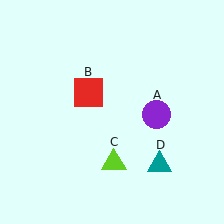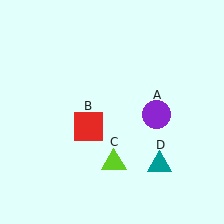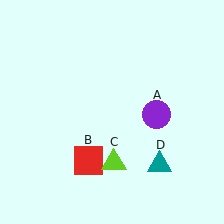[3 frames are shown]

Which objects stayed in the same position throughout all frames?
Purple circle (object A) and lime triangle (object C) and teal triangle (object D) remained stationary.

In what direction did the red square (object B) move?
The red square (object B) moved down.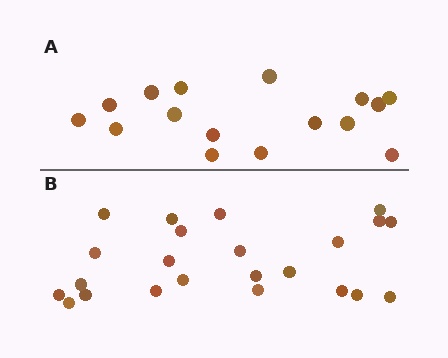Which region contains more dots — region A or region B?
Region B (the bottom region) has more dots.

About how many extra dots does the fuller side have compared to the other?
Region B has roughly 8 or so more dots than region A.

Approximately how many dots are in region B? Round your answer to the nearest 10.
About 20 dots. (The exact count is 23, which rounds to 20.)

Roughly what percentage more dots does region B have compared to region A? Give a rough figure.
About 45% more.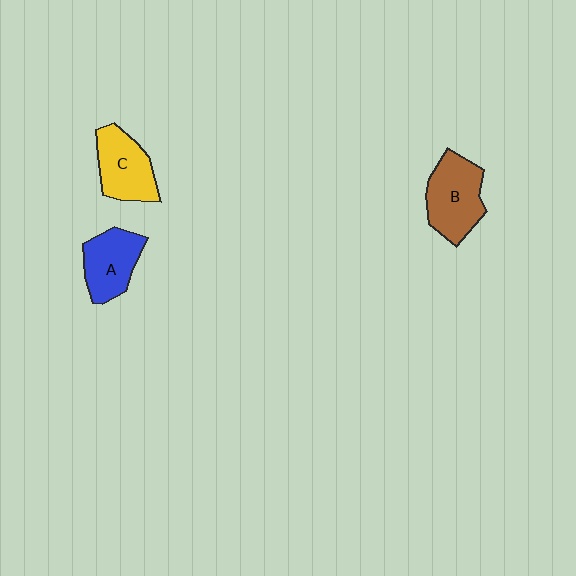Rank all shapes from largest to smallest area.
From largest to smallest: B (brown), C (yellow), A (blue).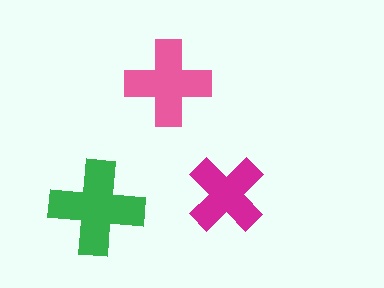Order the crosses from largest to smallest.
the green one, the pink one, the magenta one.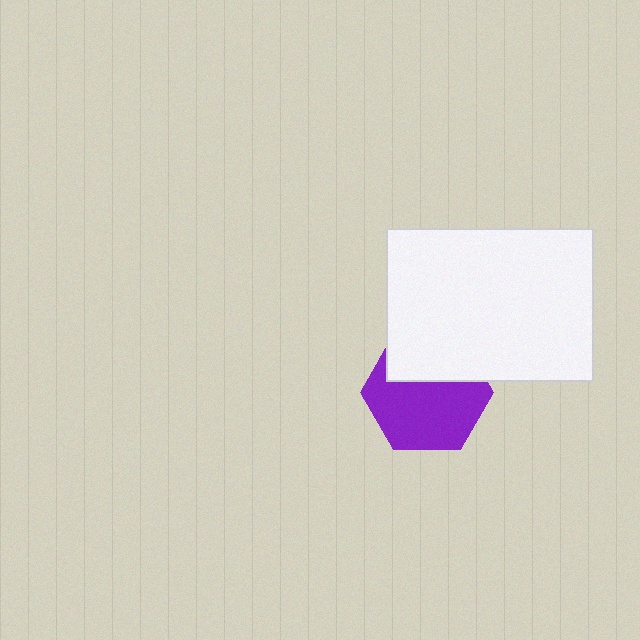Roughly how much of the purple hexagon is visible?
About half of it is visible (roughly 64%).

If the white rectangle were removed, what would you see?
You would see the complete purple hexagon.